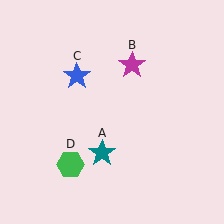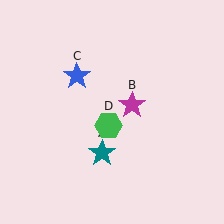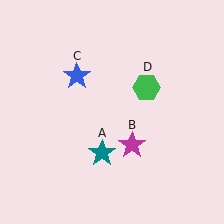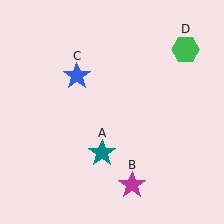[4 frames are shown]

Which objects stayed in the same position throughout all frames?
Teal star (object A) and blue star (object C) remained stationary.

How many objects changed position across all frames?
2 objects changed position: magenta star (object B), green hexagon (object D).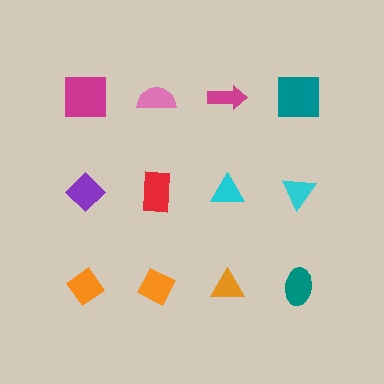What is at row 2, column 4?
A cyan triangle.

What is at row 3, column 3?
An orange triangle.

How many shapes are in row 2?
4 shapes.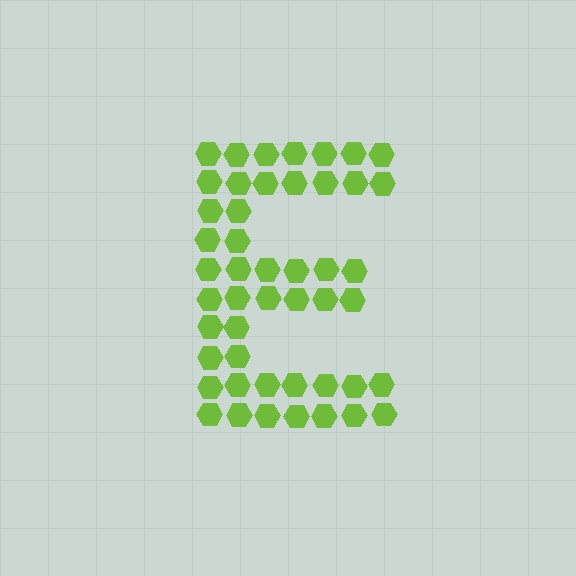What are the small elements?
The small elements are hexagons.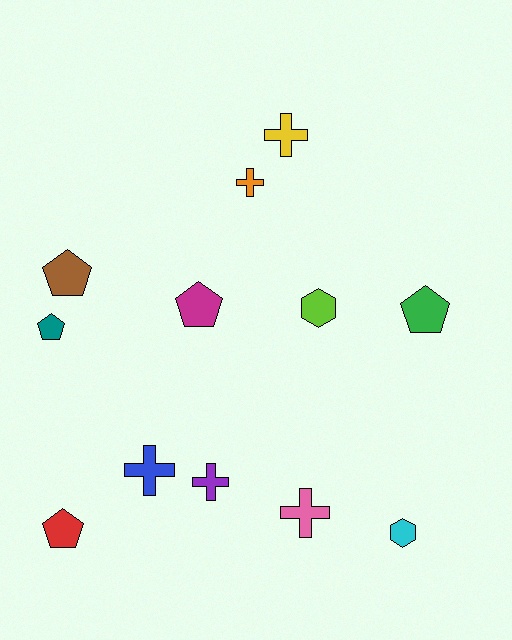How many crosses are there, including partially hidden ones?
There are 5 crosses.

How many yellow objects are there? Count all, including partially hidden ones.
There is 1 yellow object.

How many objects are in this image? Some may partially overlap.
There are 12 objects.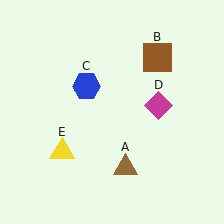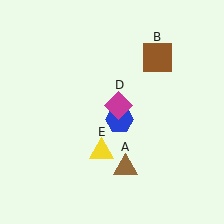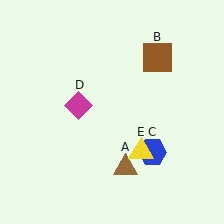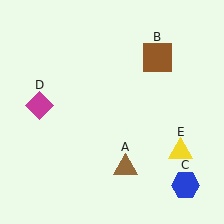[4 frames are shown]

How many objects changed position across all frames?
3 objects changed position: blue hexagon (object C), magenta diamond (object D), yellow triangle (object E).